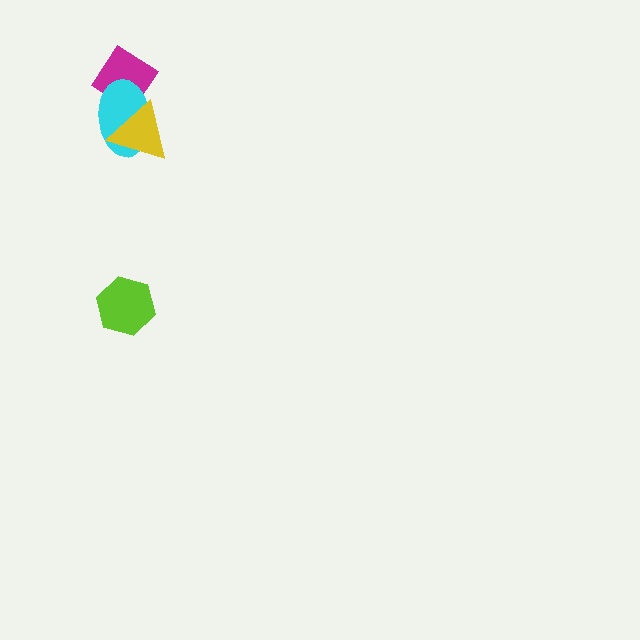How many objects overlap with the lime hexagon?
0 objects overlap with the lime hexagon.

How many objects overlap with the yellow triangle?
2 objects overlap with the yellow triangle.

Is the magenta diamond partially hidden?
Yes, it is partially covered by another shape.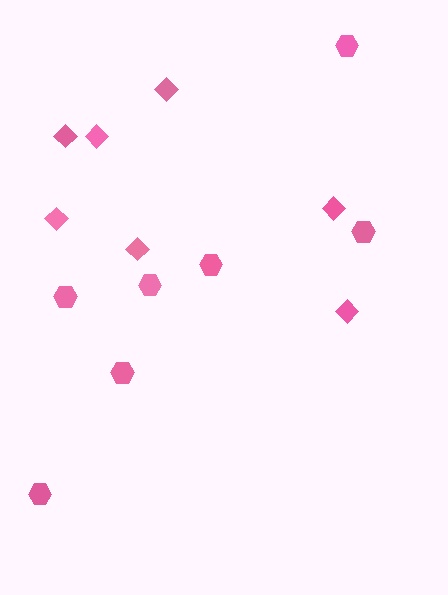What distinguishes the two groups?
There are 2 groups: one group of diamonds (7) and one group of hexagons (7).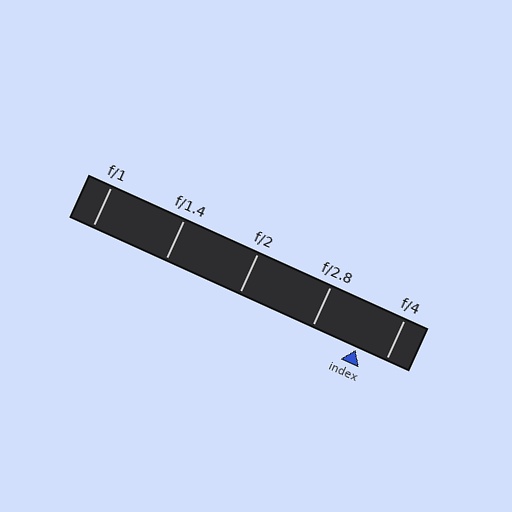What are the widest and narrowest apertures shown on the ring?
The widest aperture shown is f/1 and the narrowest is f/4.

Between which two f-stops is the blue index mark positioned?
The index mark is between f/2.8 and f/4.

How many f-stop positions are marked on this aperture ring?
There are 5 f-stop positions marked.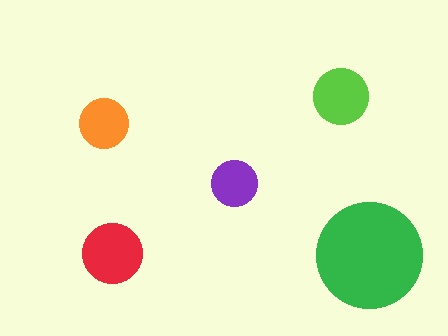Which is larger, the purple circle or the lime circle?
The lime one.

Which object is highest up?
The lime circle is topmost.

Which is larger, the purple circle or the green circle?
The green one.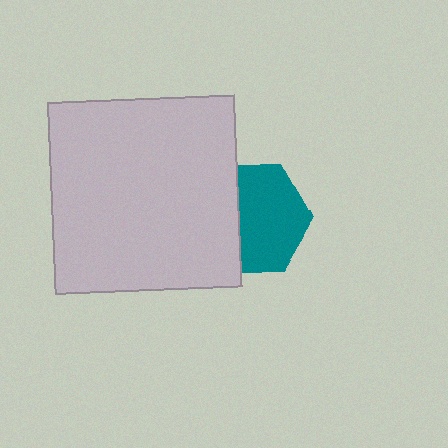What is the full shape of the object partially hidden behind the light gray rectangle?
The partially hidden object is a teal hexagon.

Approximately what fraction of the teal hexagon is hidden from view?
Roughly 37% of the teal hexagon is hidden behind the light gray rectangle.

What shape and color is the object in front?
The object in front is a light gray rectangle.